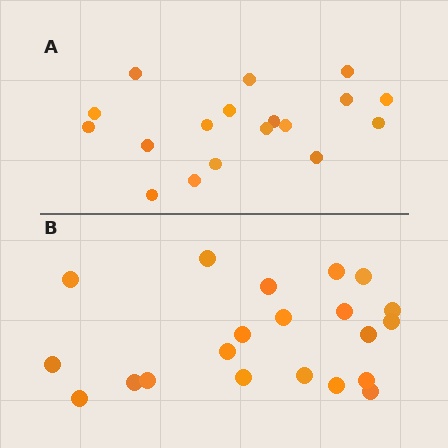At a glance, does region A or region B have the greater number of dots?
Region B (the bottom region) has more dots.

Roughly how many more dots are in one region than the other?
Region B has just a few more — roughly 2 or 3 more dots than region A.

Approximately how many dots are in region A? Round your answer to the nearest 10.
About 20 dots. (The exact count is 18, which rounds to 20.)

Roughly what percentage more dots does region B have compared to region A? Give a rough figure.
About 15% more.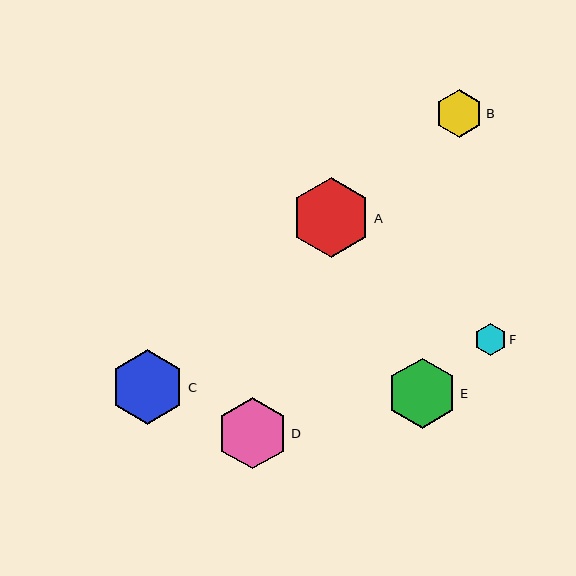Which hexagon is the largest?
Hexagon A is the largest with a size of approximately 80 pixels.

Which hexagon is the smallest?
Hexagon F is the smallest with a size of approximately 31 pixels.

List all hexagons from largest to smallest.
From largest to smallest: A, C, D, E, B, F.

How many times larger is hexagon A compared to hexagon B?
Hexagon A is approximately 1.7 times the size of hexagon B.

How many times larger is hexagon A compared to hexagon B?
Hexagon A is approximately 1.7 times the size of hexagon B.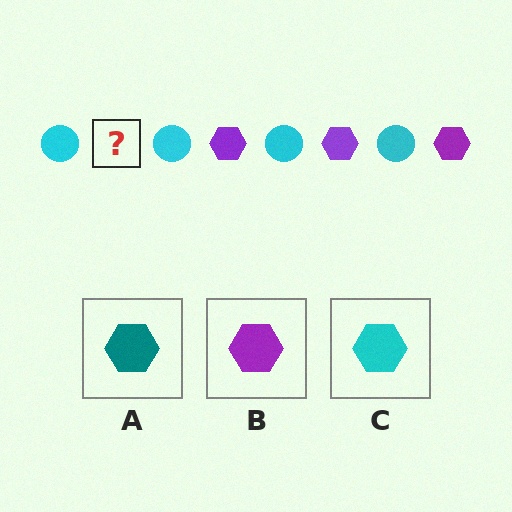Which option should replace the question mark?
Option B.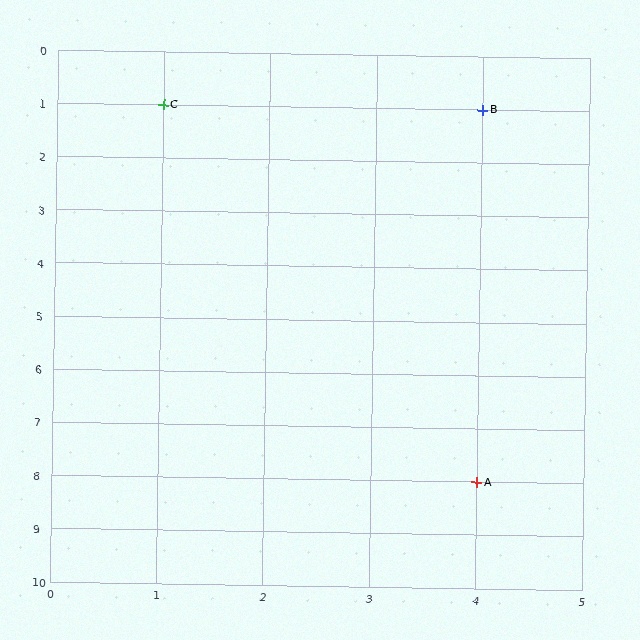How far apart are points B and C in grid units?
Points B and C are 3 columns apart.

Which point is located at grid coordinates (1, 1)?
Point C is at (1, 1).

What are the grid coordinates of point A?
Point A is at grid coordinates (4, 8).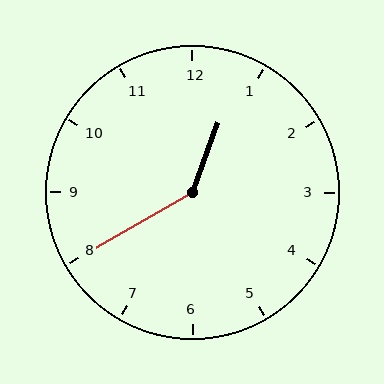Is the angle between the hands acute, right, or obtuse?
It is obtuse.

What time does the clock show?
12:40.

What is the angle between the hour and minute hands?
Approximately 140 degrees.